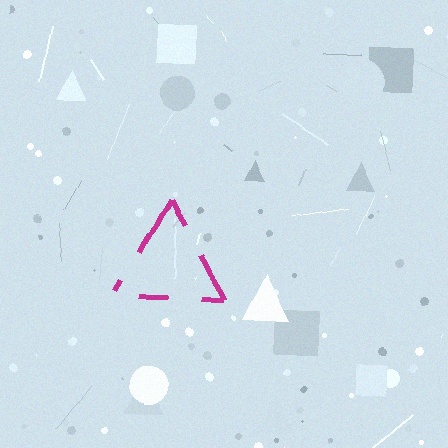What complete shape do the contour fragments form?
The contour fragments form a triangle.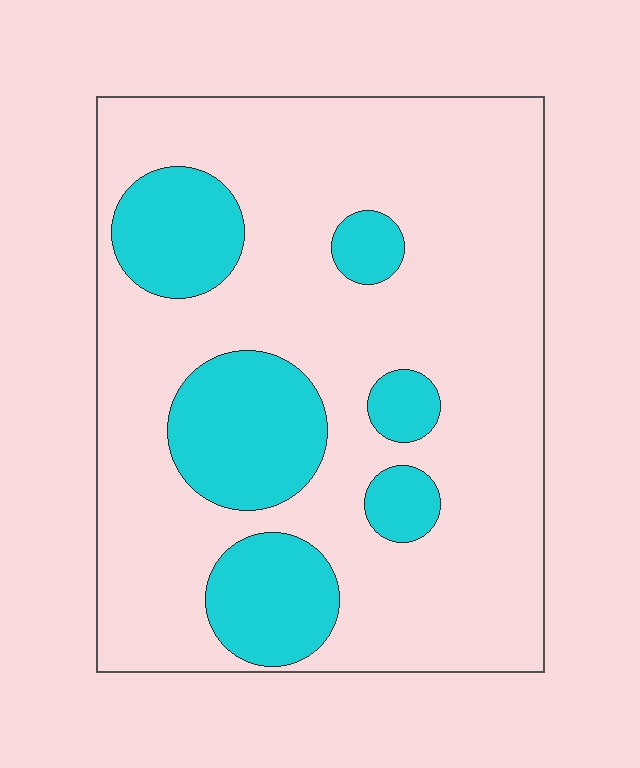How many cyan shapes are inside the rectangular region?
6.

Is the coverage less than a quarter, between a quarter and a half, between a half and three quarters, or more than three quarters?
Less than a quarter.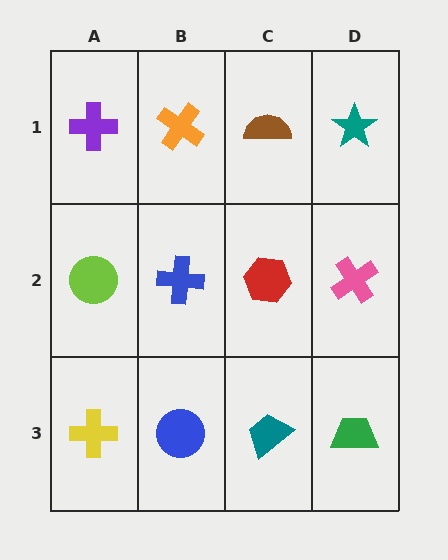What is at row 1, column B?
An orange cross.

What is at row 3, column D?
A green trapezoid.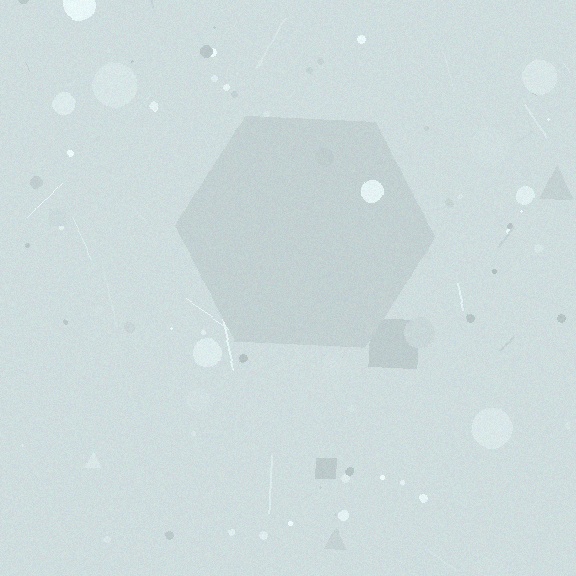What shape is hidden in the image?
A hexagon is hidden in the image.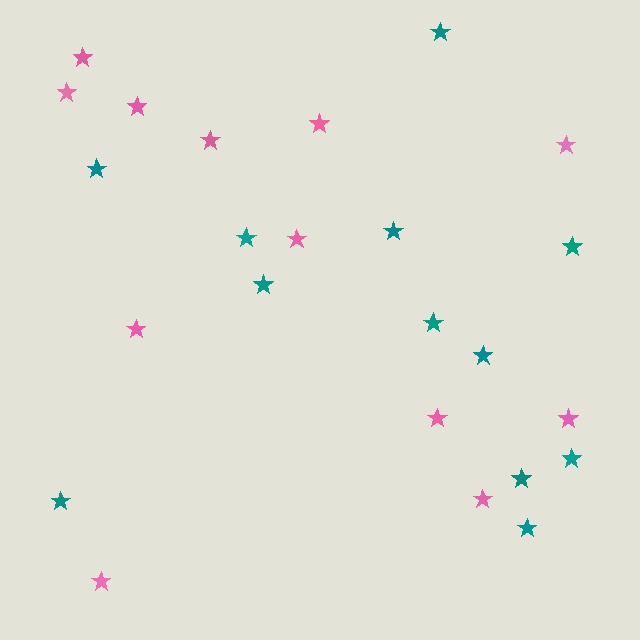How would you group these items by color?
There are 2 groups: one group of pink stars (12) and one group of teal stars (12).